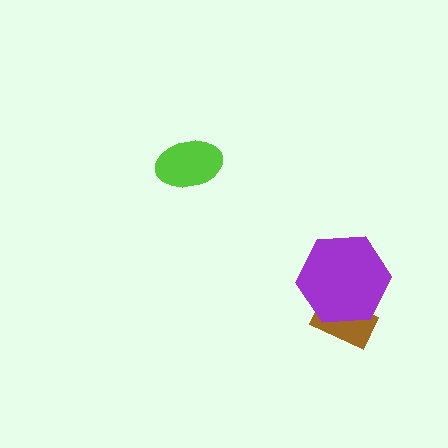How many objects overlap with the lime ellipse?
0 objects overlap with the lime ellipse.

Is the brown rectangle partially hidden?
Yes, it is partially covered by another shape.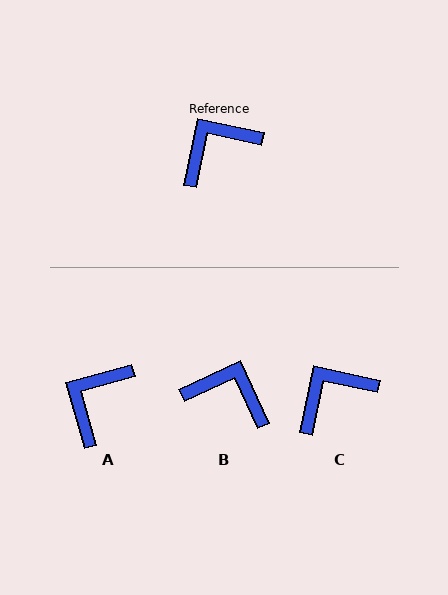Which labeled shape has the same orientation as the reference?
C.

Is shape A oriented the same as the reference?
No, it is off by about 28 degrees.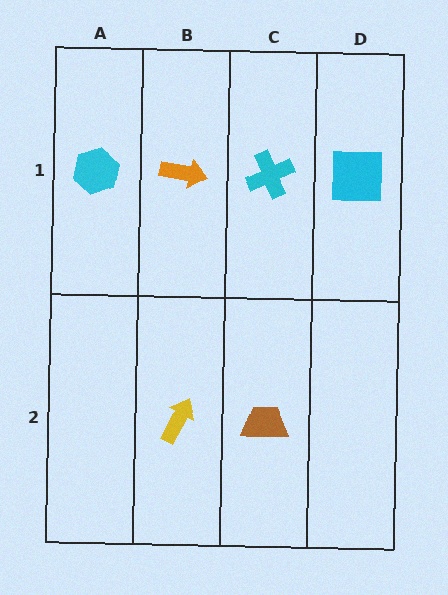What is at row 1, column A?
A cyan hexagon.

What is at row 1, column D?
A cyan square.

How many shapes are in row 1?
4 shapes.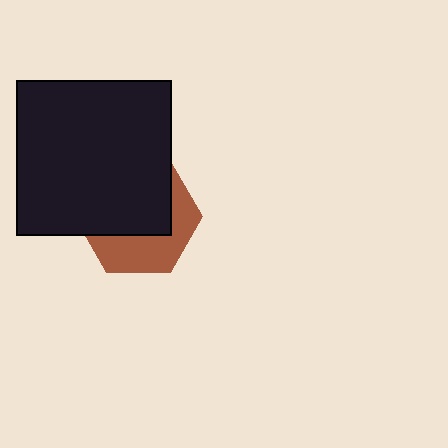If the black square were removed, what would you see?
You would see the complete brown hexagon.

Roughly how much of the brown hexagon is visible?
A small part of it is visible (roughly 42%).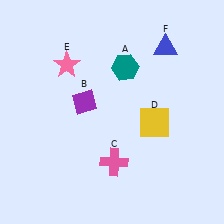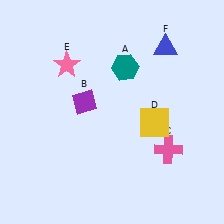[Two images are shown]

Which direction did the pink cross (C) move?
The pink cross (C) moved right.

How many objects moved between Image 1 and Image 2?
1 object moved between the two images.